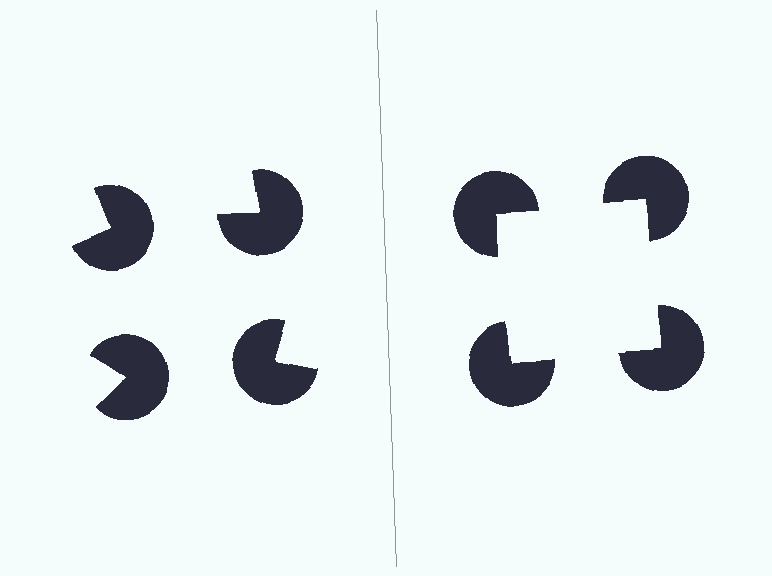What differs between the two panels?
The pac-man discs are positioned identically on both sides; only the wedge orientations differ. On the right they align to a square; on the left they are misaligned.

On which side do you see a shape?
An illusory square appears on the right side. On the left side the wedge cuts are rotated, so no coherent shape forms.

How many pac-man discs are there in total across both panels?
8 — 4 on each side.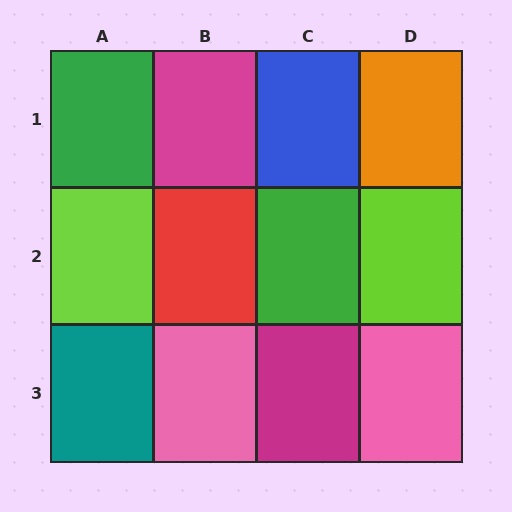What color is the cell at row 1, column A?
Green.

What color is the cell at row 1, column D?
Orange.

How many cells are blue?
1 cell is blue.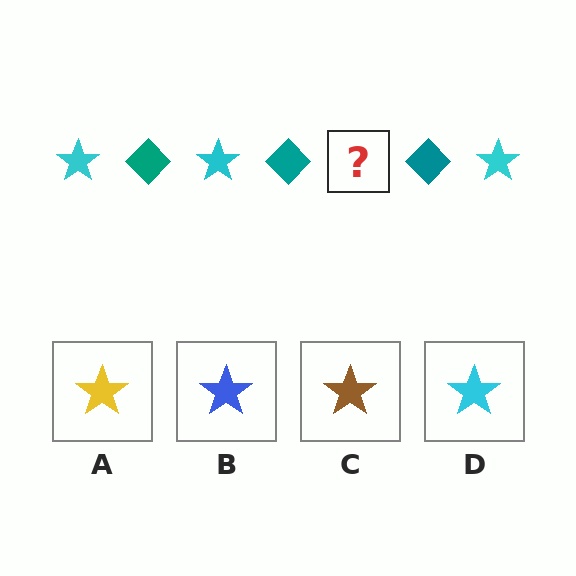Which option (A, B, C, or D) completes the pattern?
D.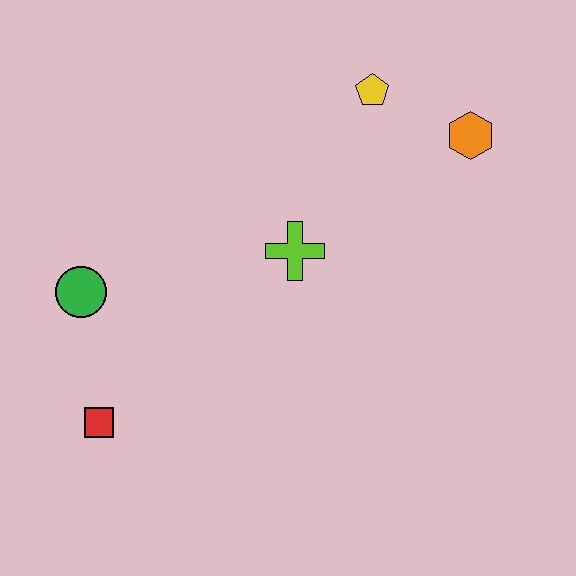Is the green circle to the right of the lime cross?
No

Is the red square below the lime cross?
Yes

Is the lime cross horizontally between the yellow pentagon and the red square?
Yes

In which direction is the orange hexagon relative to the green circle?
The orange hexagon is to the right of the green circle.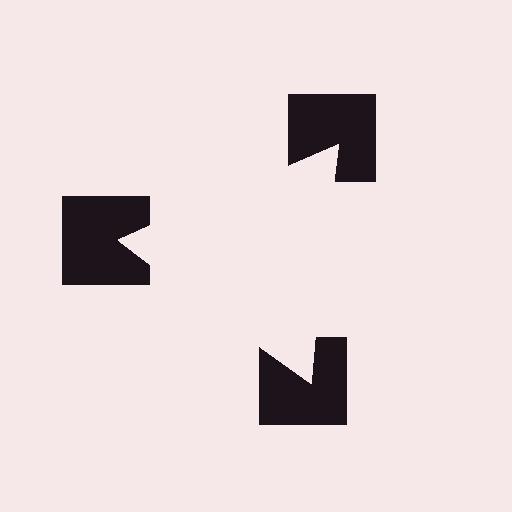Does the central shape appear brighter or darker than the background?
It typically appears slightly brighter than the background, even though no actual brightness change is drawn.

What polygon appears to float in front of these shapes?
An illusory triangle — its edges are inferred from the aligned wedge cuts in the notched squares, not physically drawn.